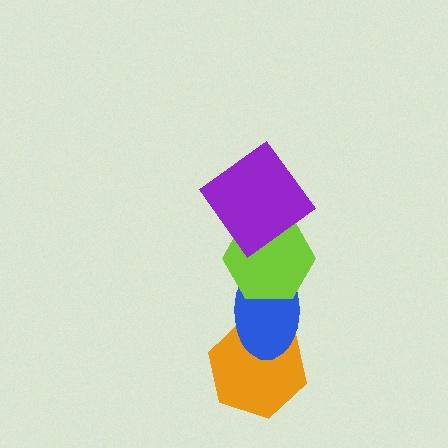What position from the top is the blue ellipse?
The blue ellipse is 3rd from the top.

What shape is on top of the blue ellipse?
The lime hexagon is on top of the blue ellipse.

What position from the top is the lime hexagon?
The lime hexagon is 2nd from the top.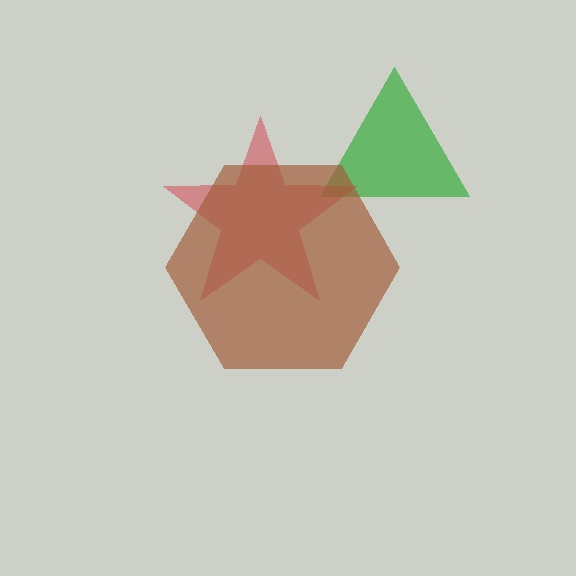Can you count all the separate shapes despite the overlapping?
Yes, there are 3 separate shapes.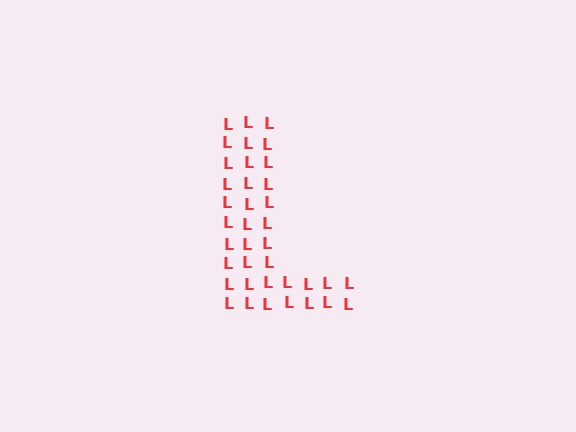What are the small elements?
The small elements are letter L's.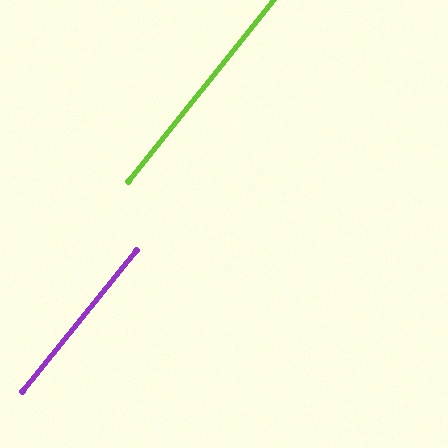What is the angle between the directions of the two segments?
Approximately 1 degree.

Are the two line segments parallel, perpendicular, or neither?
Parallel — their directions differ by only 0.8°.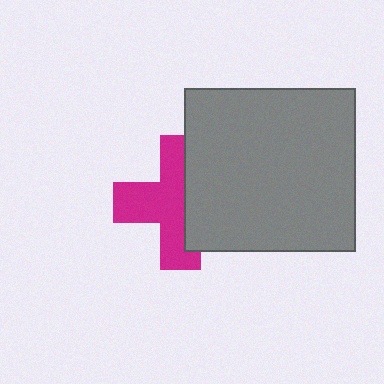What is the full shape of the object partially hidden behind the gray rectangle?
The partially hidden object is a magenta cross.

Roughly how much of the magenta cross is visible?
About half of it is visible (roughly 58%).